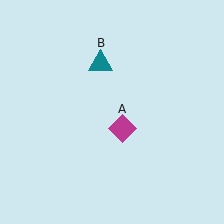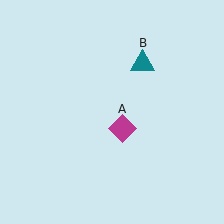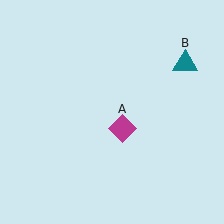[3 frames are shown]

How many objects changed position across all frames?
1 object changed position: teal triangle (object B).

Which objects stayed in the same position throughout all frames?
Magenta diamond (object A) remained stationary.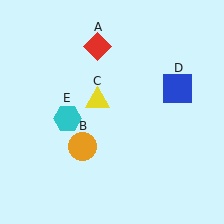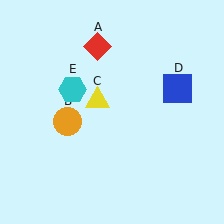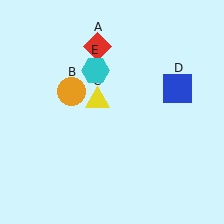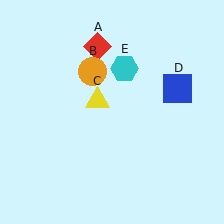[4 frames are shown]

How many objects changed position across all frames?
2 objects changed position: orange circle (object B), cyan hexagon (object E).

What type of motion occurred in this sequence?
The orange circle (object B), cyan hexagon (object E) rotated clockwise around the center of the scene.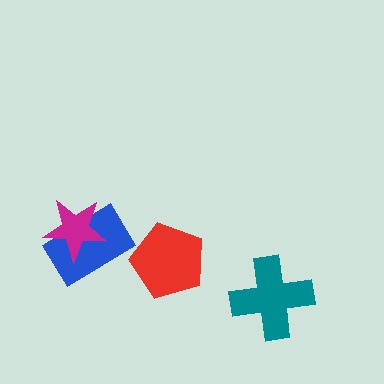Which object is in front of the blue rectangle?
The magenta star is in front of the blue rectangle.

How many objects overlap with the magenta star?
1 object overlaps with the magenta star.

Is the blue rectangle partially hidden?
Yes, it is partially covered by another shape.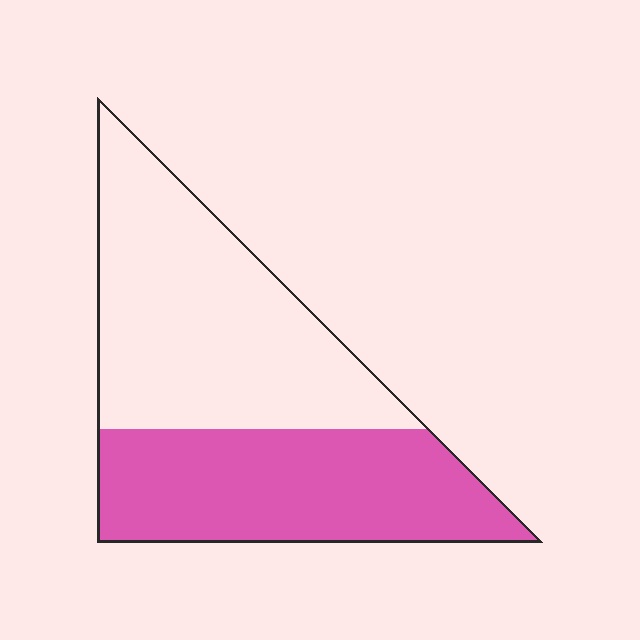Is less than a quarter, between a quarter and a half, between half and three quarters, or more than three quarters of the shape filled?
Between a quarter and a half.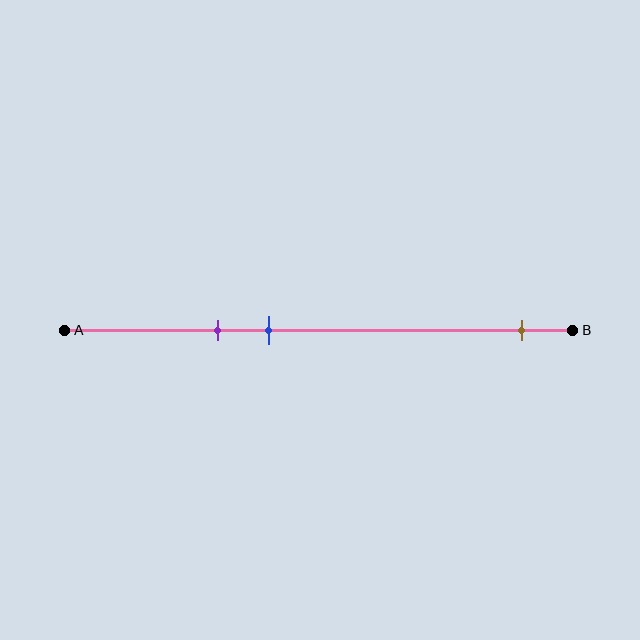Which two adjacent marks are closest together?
The purple and blue marks are the closest adjacent pair.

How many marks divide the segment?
There are 3 marks dividing the segment.